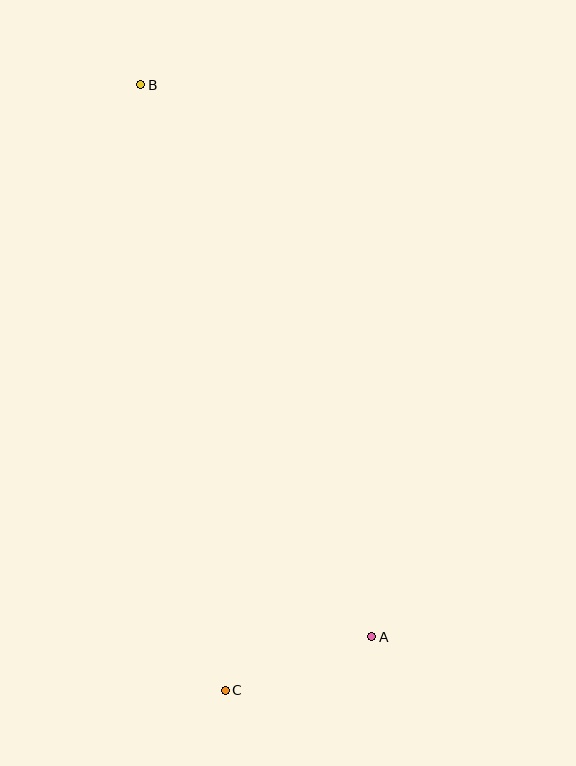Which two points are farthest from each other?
Points B and C are farthest from each other.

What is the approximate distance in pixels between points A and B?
The distance between A and B is approximately 598 pixels.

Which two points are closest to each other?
Points A and C are closest to each other.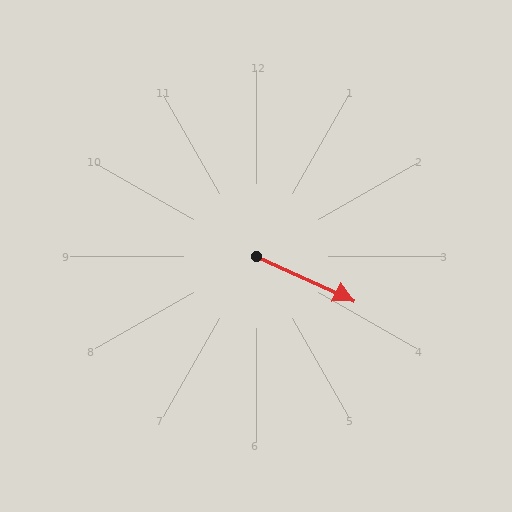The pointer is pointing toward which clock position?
Roughly 4 o'clock.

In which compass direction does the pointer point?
Southeast.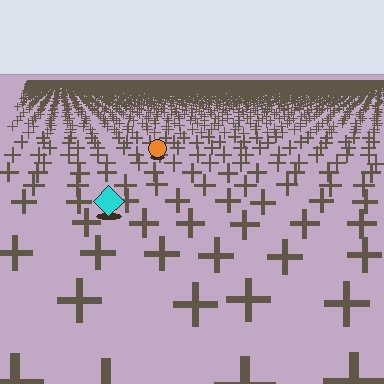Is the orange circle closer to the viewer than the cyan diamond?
No. The cyan diamond is closer — you can tell from the texture gradient: the ground texture is coarser near it.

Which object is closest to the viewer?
The cyan diamond is closest. The texture marks near it are larger and more spread out.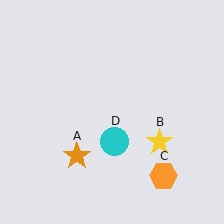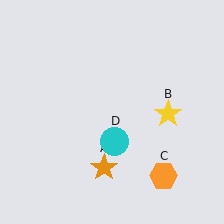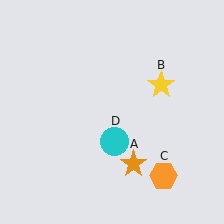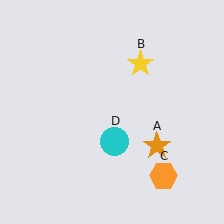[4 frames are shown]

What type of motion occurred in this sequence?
The orange star (object A), yellow star (object B) rotated counterclockwise around the center of the scene.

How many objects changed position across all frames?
2 objects changed position: orange star (object A), yellow star (object B).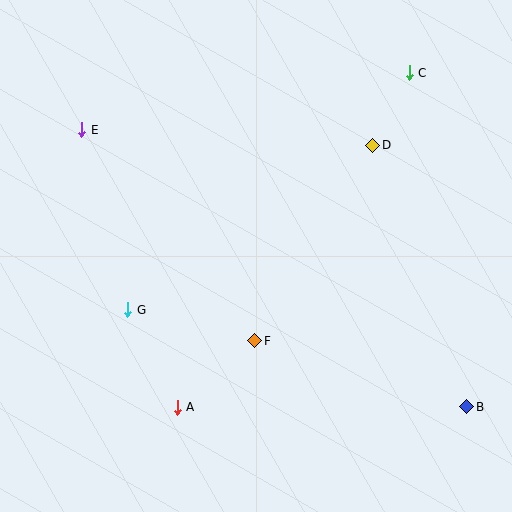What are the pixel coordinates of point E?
Point E is at (82, 130).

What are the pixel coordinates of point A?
Point A is at (177, 407).